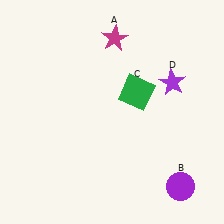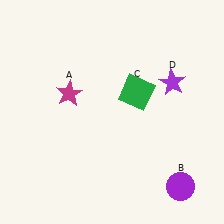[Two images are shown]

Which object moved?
The magenta star (A) moved down.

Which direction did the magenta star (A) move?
The magenta star (A) moved down.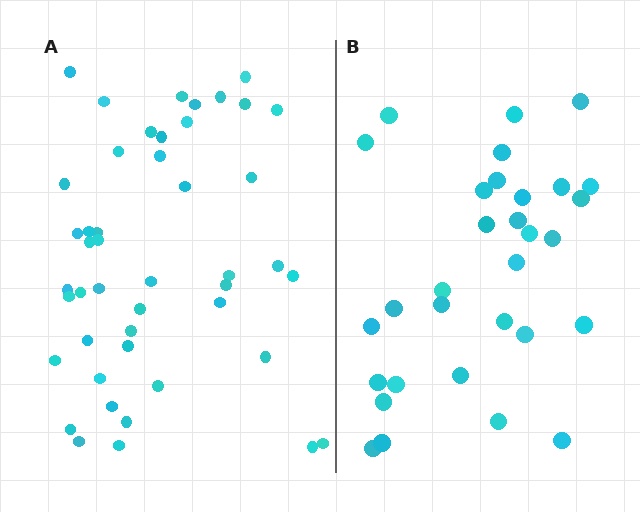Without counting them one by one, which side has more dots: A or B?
Region A (the left region) has more dots.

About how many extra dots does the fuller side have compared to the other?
Region A has approximately 15 more dots than region B.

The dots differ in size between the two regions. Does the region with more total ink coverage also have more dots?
No. Region B has more total ink coverage because its dots are larger, but region A actually contains more individual dots. Total area can be misleading — the number of items is what matters here.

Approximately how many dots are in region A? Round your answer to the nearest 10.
About 50 dots. (The exact count is 46, which rounds to 50.)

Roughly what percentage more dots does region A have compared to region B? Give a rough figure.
About 50% more.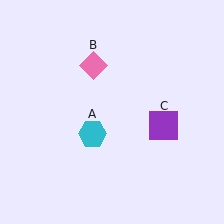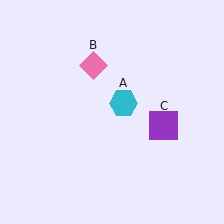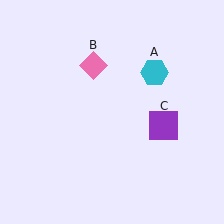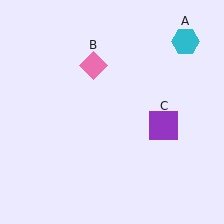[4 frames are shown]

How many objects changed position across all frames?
1 object changed position: cyan hexagon (object A).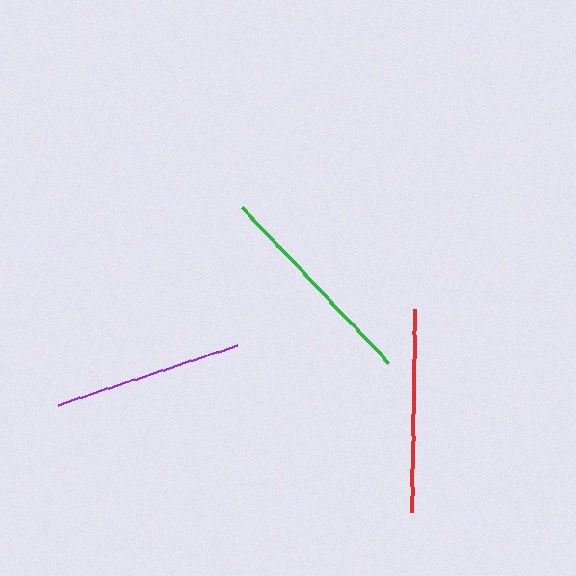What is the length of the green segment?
The green segment is approximately 214 pixels long.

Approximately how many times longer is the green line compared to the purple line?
The green line is approximately 1.1 times the length of the purple line.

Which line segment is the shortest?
The purple line is the shortest at approximately 189 pixels.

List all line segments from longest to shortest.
From longest to shortest: green, red, purple.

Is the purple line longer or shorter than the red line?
The red line is longer than the purple line.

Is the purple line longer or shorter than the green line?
The green line is longer than the purple line.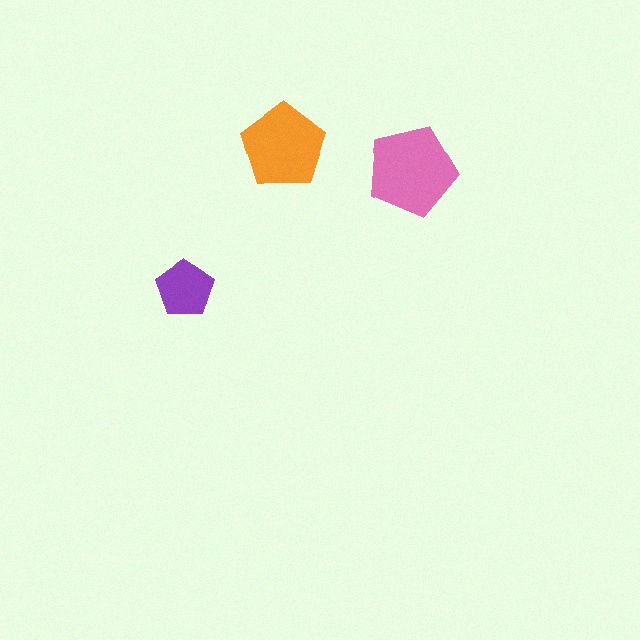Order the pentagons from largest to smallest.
the pink one, the orange one, the purple one.